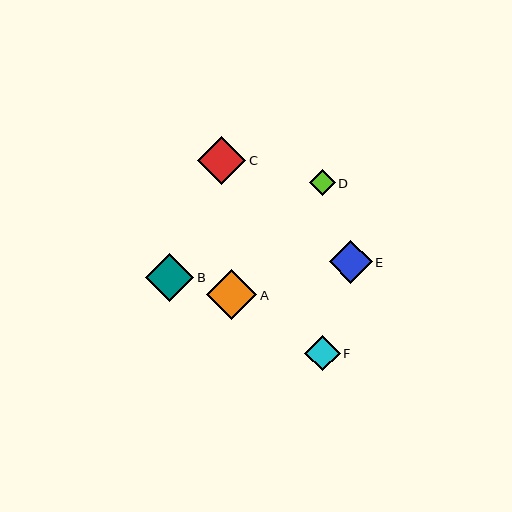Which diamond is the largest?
Diamond A is the largest with a size of approximately 50 pixels.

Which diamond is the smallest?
Diamond D is the smallest with a size of approximately 26 pixels.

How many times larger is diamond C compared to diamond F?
Diamond C is approximately 1.4 times the size of diamond F.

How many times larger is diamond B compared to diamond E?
Diamond B is approximately 1.1 times the size of diamond E.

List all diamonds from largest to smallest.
From largest to smallest: A, C, B, E, F, D.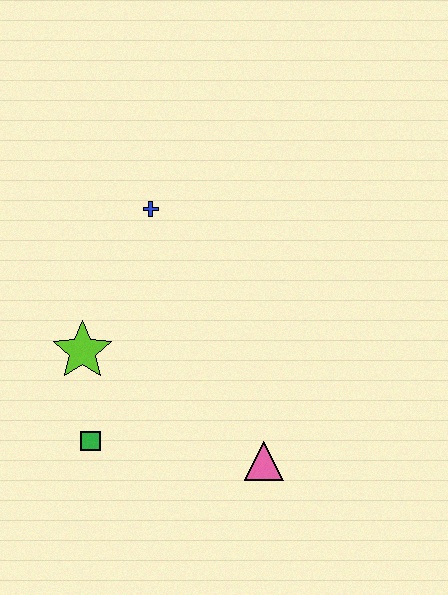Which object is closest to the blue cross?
The lime star is closest to the blue cross.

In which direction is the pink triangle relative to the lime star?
The pink triangle is to the right of the lime star.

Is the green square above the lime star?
No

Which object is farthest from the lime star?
The pink triangle is farthest from the lime star.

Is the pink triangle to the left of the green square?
No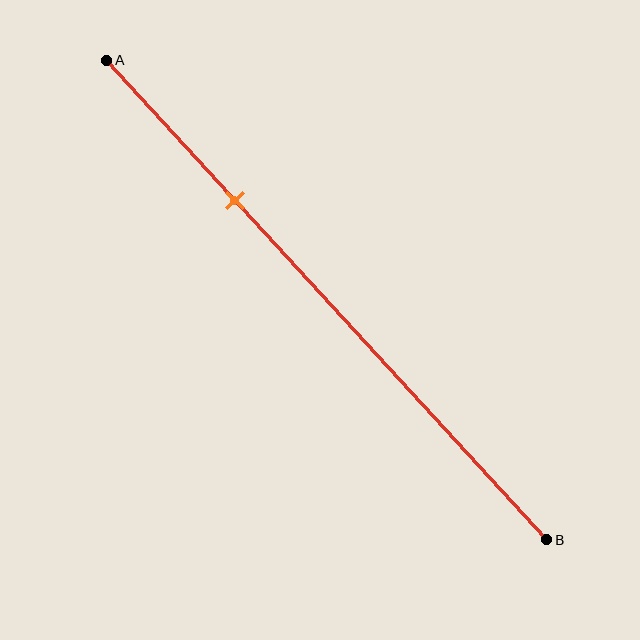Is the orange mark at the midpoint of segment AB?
No, the mark is at about 30% from A, not at the 50% midpoint.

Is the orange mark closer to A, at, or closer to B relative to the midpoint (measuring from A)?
The orange mark is closer to point A than the midpoint of segment AB.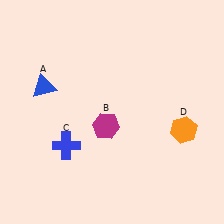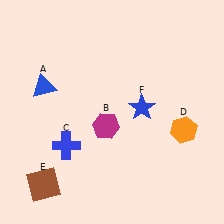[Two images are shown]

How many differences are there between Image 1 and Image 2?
There are 2 differences between the two images.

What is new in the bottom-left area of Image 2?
A brown square (E) was added in the bottom-left area of Image 2.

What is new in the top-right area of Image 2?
A blue star (F) was added in the top-right area of Image 2.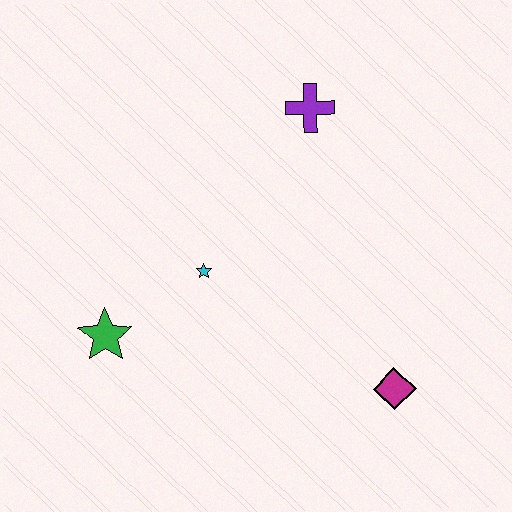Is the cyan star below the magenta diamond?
No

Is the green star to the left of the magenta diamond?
Yes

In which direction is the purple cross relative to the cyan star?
The purple cross is above the cyan star.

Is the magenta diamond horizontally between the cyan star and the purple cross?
No